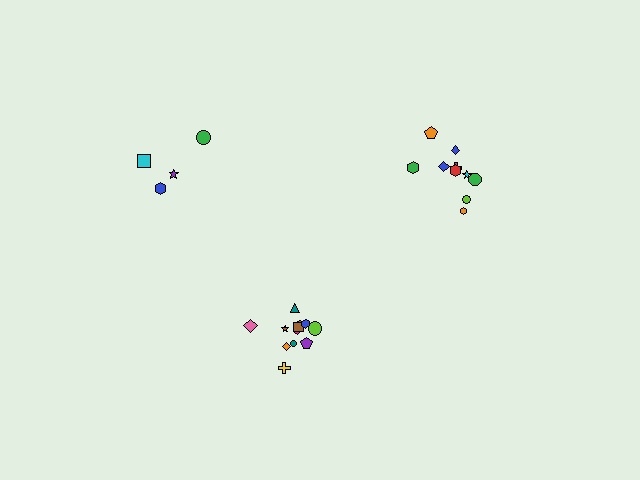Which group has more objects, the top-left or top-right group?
The top-right group.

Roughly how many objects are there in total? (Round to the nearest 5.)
Roughly 25 objects in total.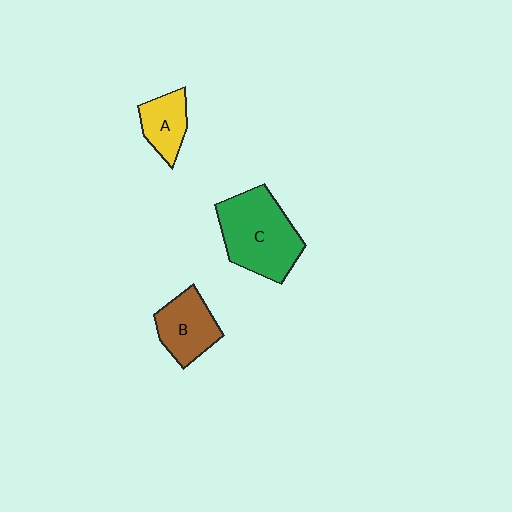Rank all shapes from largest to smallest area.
From largest to smallest: C (green), B (brown), A (yellow).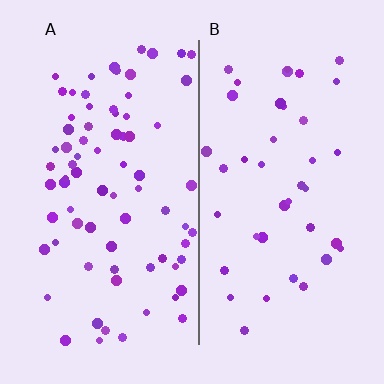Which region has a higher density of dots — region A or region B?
A (the left).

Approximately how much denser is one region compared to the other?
Approximately 1.9× — region A over region B.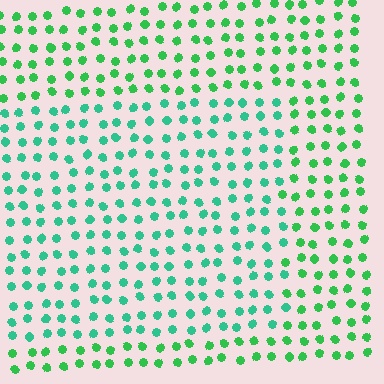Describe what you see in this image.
The image is filled with small green elements in a uniform arrangement. A rectangle-shaped region is visible where the elements are tinted to a slightly different hue, forming a subtle color boundary.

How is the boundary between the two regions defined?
The boundary is defined purely by a slight shift in hue (about 27 degrees). Spacing, size, and orientation are identical on both sides.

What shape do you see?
I see a rectangle.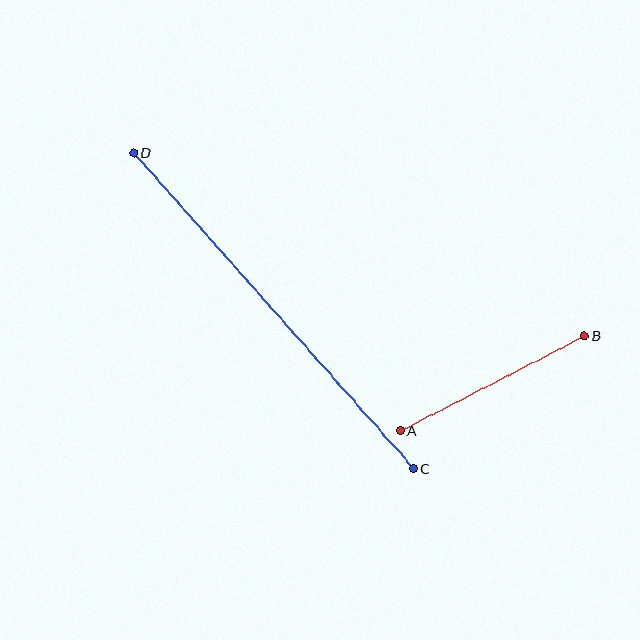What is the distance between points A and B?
The distance is approximately 208 pixels.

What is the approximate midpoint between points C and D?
The midpoint is at approximately (273, 311) pixels.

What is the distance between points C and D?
The distance is approximately 422 pixels.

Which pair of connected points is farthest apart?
Points C and D are farthest apart.